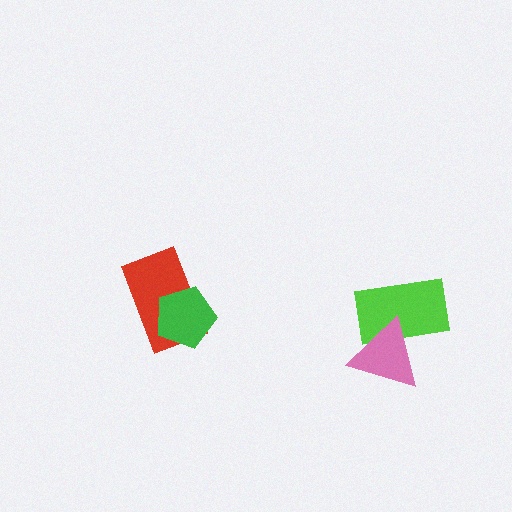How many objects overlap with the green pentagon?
1 object overlaps with the green pentagon.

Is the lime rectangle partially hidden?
Yes, it is partially covered by another shape.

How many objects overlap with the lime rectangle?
1 object overlaps with the lime rectangle.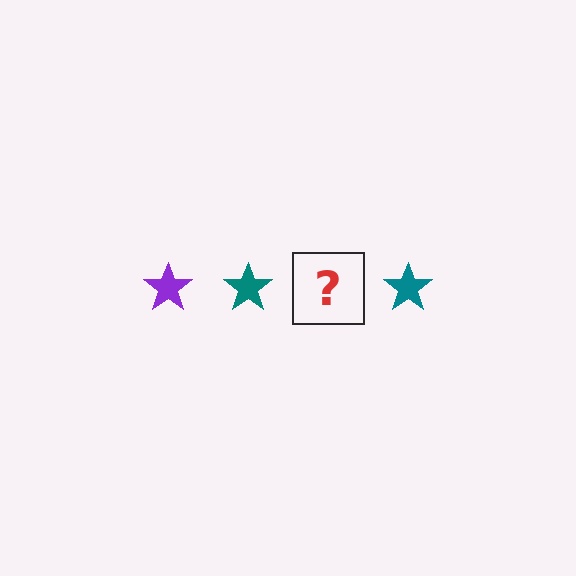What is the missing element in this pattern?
The missing element is a purple star.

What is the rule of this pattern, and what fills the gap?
The rule is that the pattern cycles through purple, teal stars. The gap should be filled with a purple star.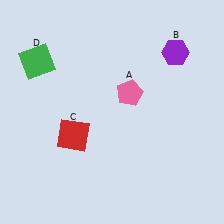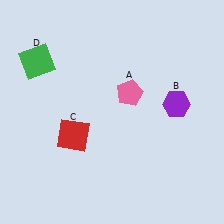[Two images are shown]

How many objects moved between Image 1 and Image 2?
1 object moved between the two images.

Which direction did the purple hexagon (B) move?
The purple hexagon (B) moved down.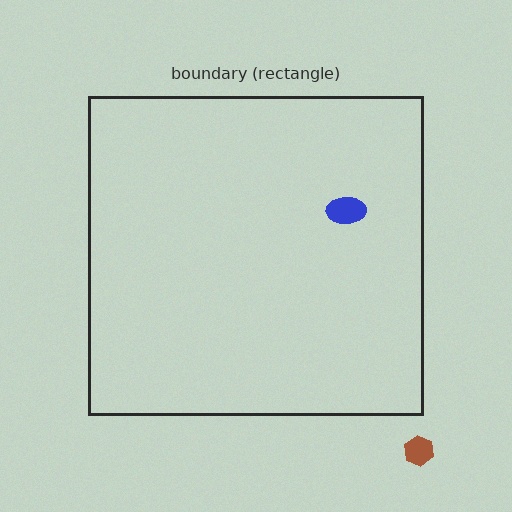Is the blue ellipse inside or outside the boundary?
Inside.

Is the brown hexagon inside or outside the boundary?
Outside.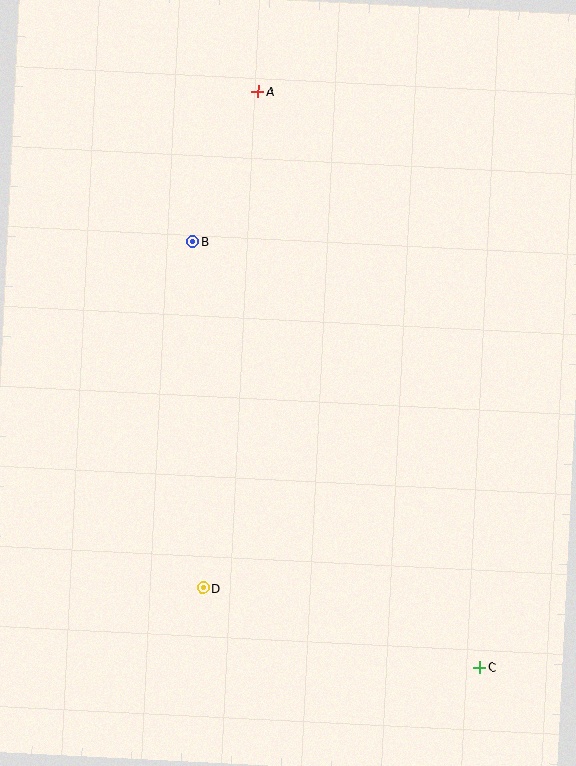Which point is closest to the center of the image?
Point B at (193, 241) is closest to the center.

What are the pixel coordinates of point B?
Point B is at (193, 241).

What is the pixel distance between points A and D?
The distance between A and D is 499 pixels.